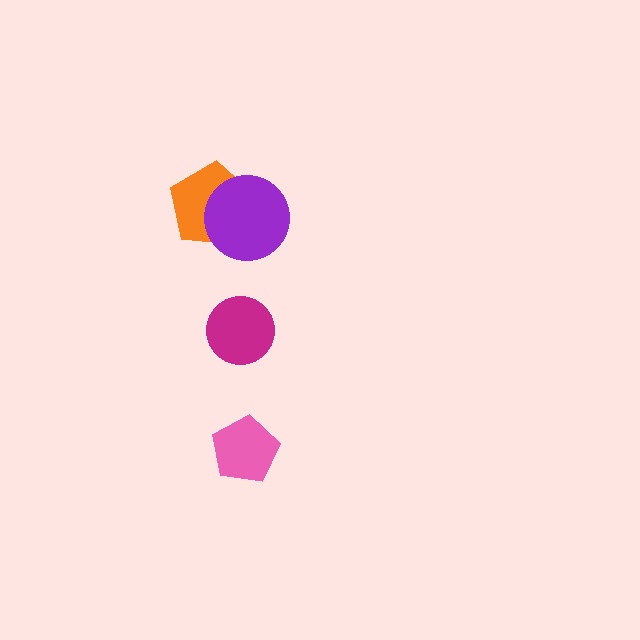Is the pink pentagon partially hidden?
No, no other shape covers it.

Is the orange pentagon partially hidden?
Yes, it is partially covered by another shape.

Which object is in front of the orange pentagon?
The purple circle is in front of the orange pentagon.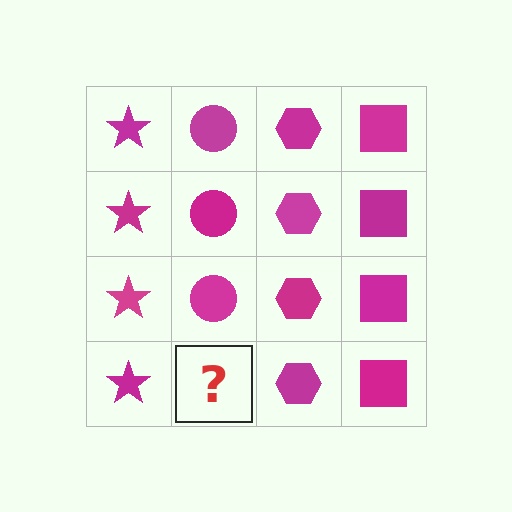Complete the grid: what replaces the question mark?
The question mark should be replaced with a magenta circle.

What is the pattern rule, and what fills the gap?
The rule is that each column has a consistent shape. The gap should be filled with a magenta circle.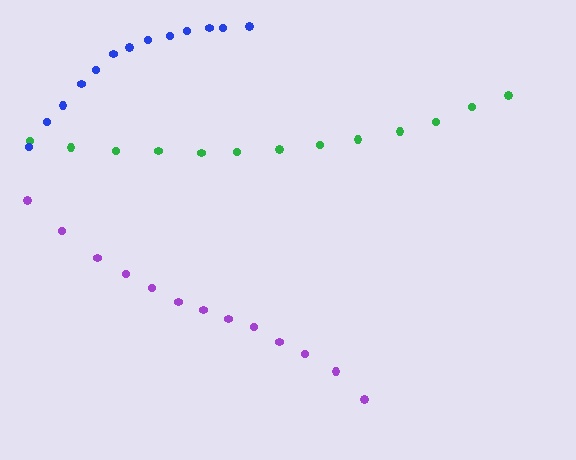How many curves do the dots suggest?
There are 3 distinct paths.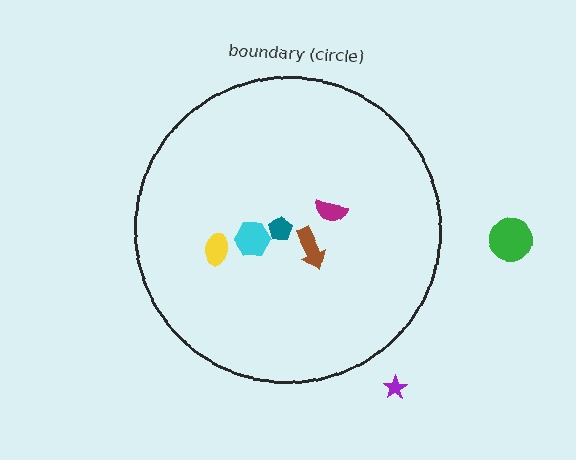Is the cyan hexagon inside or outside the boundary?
Inside.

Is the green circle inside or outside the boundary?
Outside.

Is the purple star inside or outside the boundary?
Outside.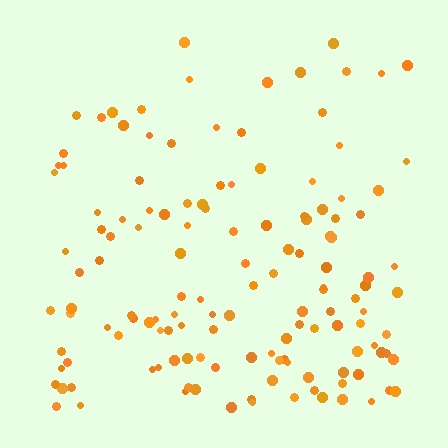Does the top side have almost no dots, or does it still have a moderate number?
Still a moderate number, just noticeably fewer than the bottom.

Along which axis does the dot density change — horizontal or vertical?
Vertical.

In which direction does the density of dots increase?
From top to bottom, with the bottom side densest.